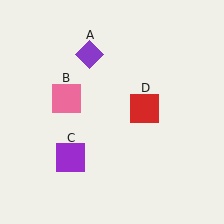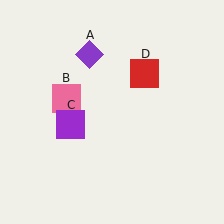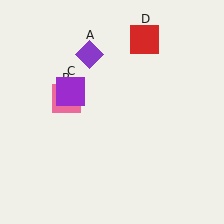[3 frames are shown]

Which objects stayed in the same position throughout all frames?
Purple diamond (object A) and pink square (object B) remained stationary.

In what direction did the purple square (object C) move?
The purple square (object C) moved up.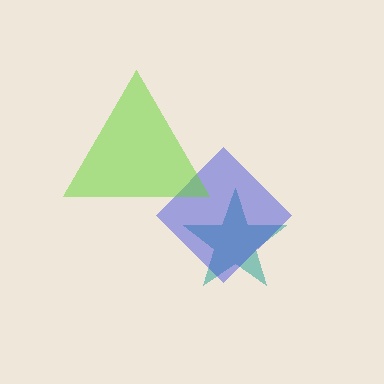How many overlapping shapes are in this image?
There are 3 overlapping shapes in the image.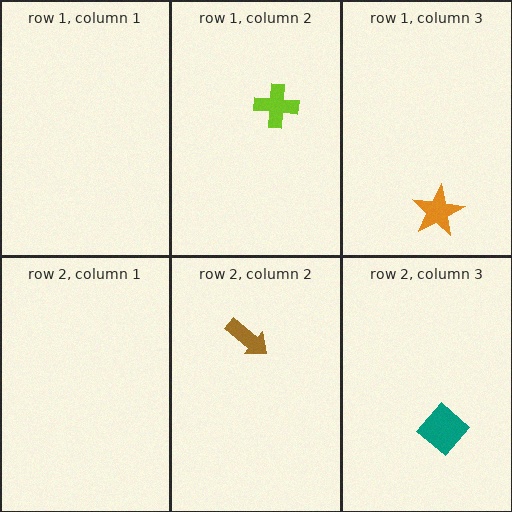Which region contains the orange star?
The row 1, column 3 region.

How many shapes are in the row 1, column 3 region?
1.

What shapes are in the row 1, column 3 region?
The orange star.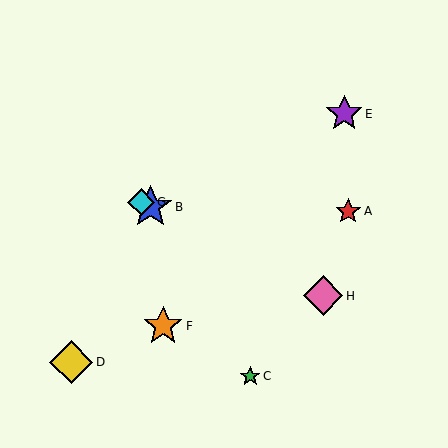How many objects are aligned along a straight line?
3 objects (B, G, H) are aligned along a straight line.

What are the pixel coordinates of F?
Object F is at (163, 326).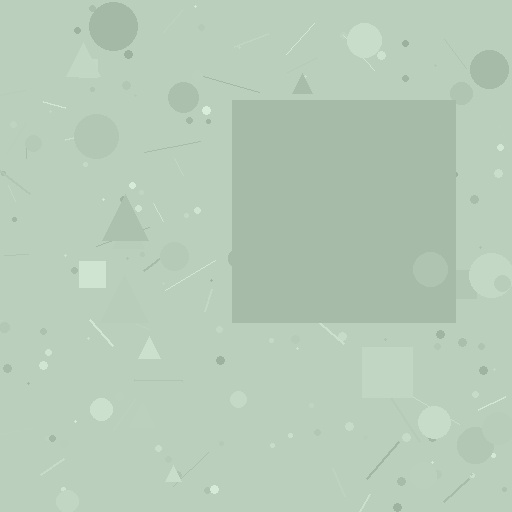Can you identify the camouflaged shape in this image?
The camouflaged shape is a square.